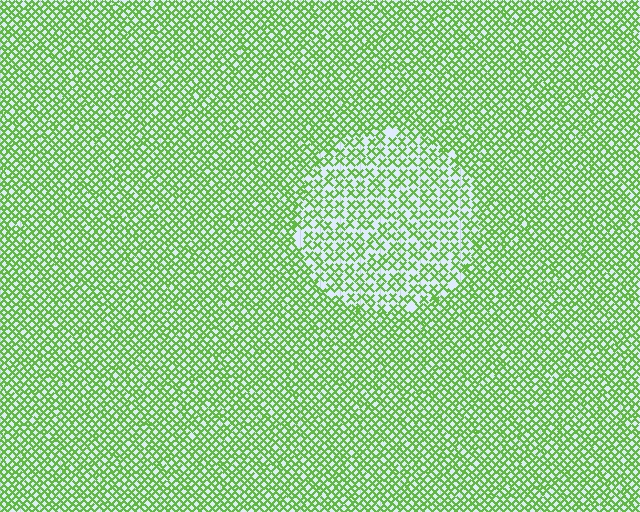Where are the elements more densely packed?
The elements are more densely packed outside the circle boundary.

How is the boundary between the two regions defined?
The boundary is defined by a change in element density (approximately 1.7x ratio). All elements are the same color, size, and shape.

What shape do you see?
I see a circle.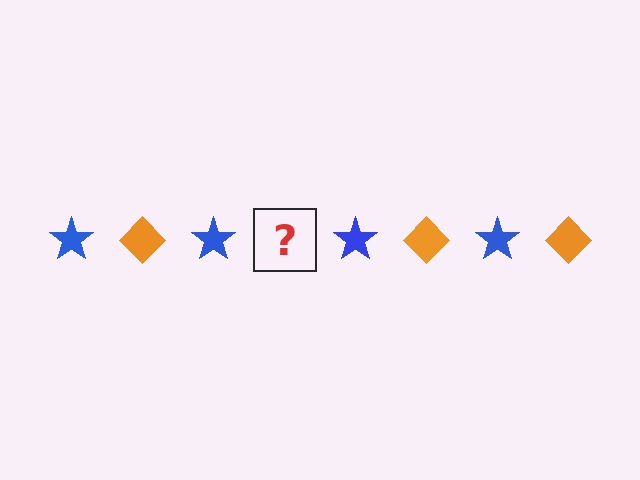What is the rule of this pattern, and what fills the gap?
The rule is that the pattern alternates between blue star and orange diamond. The gap should be filled with an orange diamond.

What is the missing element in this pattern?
The missing element is an orange diamond.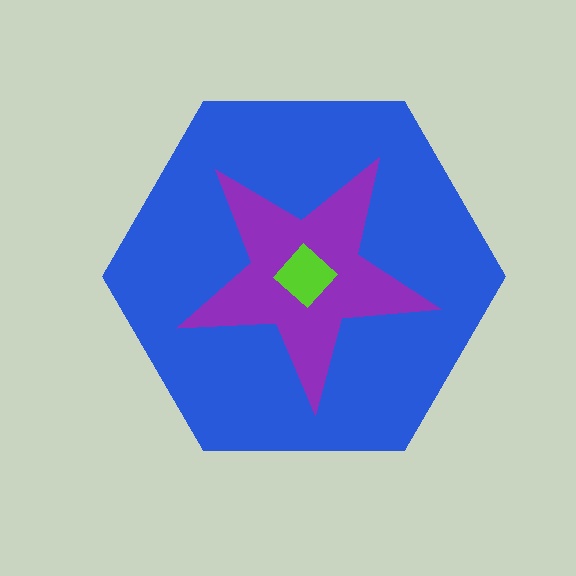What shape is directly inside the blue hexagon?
The purple star.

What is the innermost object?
The lime diamond.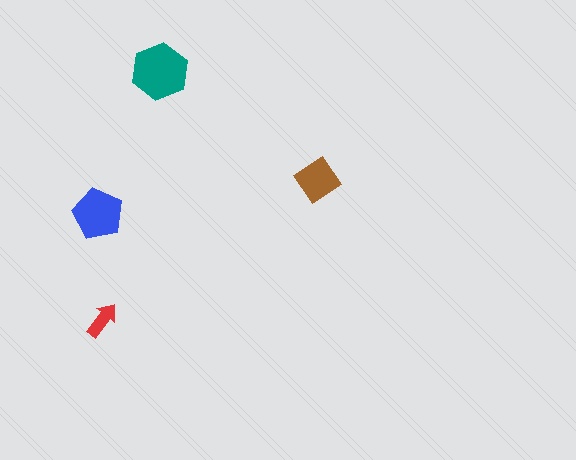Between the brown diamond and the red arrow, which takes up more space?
The brown diamond.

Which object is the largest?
The teal hexagon.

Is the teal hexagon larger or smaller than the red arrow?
Larger.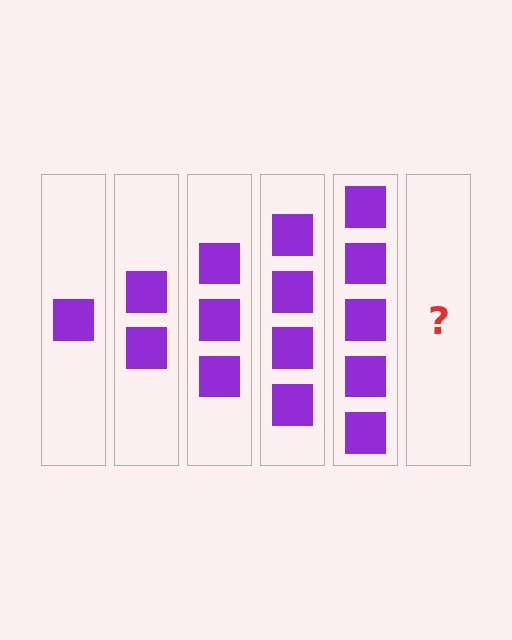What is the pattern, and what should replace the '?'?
The pattern is that each step adds one more square. The '?' should be 6 squares.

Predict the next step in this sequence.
The next step is 6 squares.